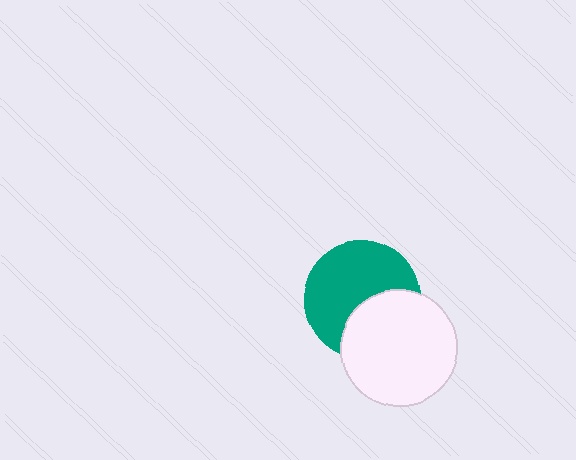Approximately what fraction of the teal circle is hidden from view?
Roughly 37% of the teal circle is hidden behind the white circle.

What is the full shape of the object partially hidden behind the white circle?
The partially hidden object is a teal circle.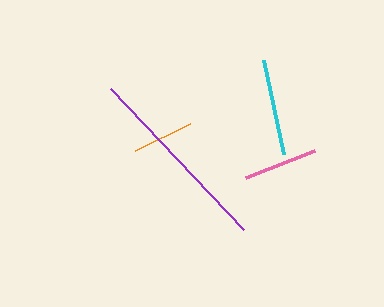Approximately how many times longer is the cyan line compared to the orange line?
The cyan line is approximately 1.6 times the length of the orange line.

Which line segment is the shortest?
The orange line is the shortest at approximately 61 pixels.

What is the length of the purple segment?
The purple segment is approximately 194 pixels long.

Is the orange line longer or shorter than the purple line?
The purple line is longer than the orange line.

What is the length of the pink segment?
The pink segment is approximately 74 pixels long.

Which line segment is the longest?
The purple line is the longest at approximately 194 pixels.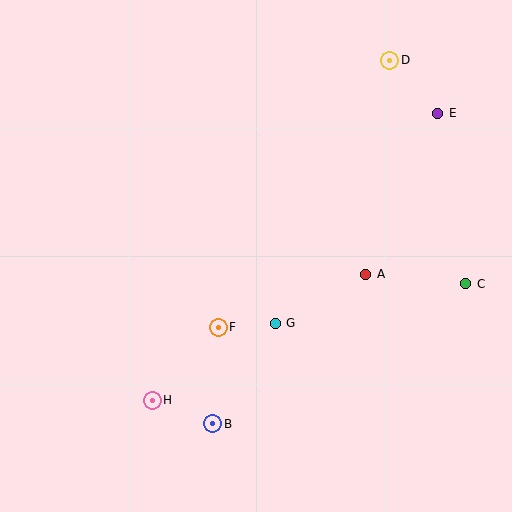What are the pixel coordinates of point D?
Point D is at (390, 60).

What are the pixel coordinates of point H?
Point H is at (152, 400).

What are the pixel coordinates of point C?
Point C is at (466, 284).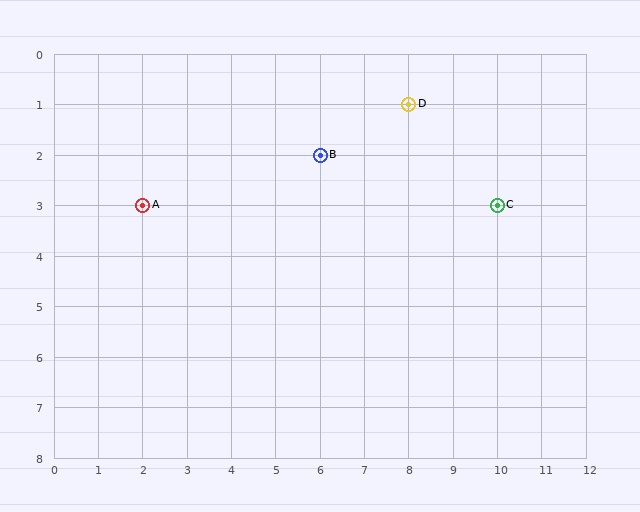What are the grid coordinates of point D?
Point D is at grid coordinates (8, 1).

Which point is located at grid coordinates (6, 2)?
Point B is at (6, 2).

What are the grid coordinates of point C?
Point C is at grid coordinates (10, 3).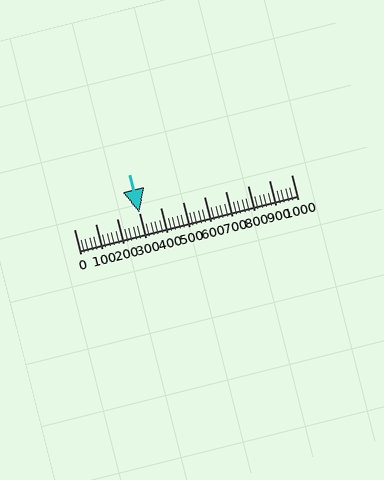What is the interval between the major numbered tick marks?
The major tick marks are spaced 100 units apart.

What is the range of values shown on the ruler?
The ruler shows values from 0 to 1000.